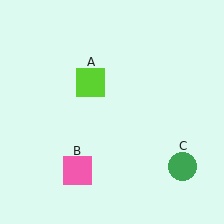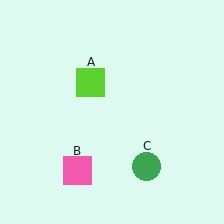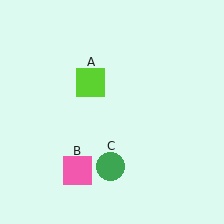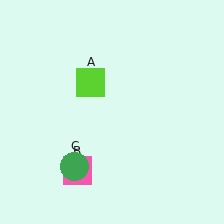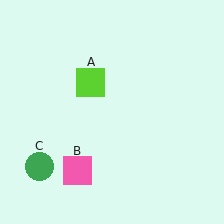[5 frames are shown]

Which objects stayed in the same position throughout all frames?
Lime square (object A) and pink square (object B) remained stationary.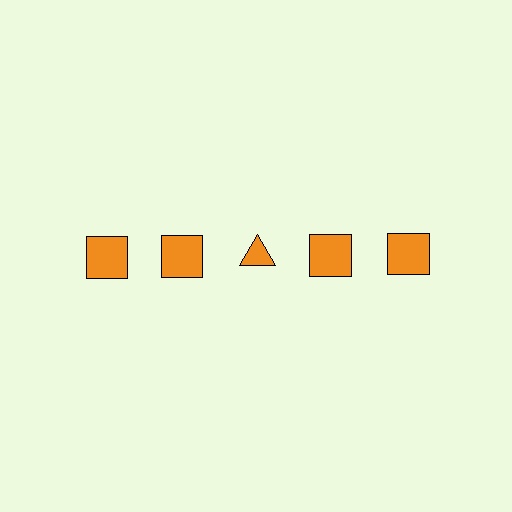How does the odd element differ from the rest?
It has a different shape: triangle instead of square.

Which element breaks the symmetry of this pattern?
The orange triangle in the top row, center column breaks the symmetry. All other shapes are orange squares.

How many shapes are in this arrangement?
There are 5 shapes arranged in a grid pattern.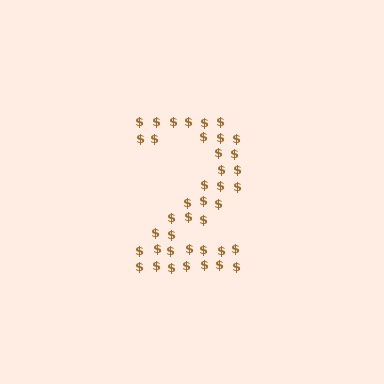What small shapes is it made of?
It is made of small dollar signs.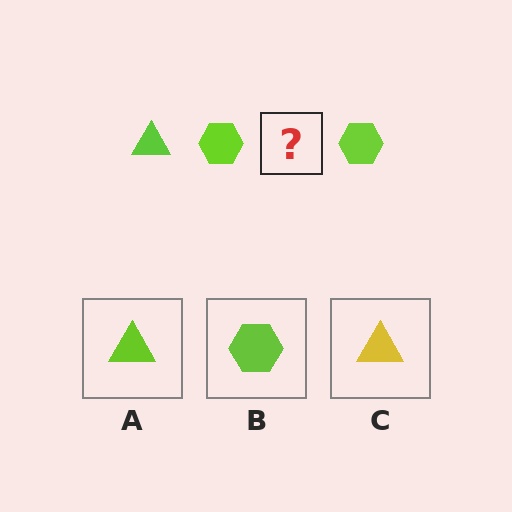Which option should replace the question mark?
Option A.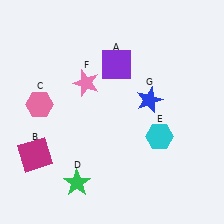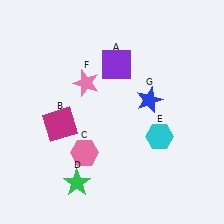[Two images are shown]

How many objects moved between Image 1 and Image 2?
2 objects moved between the two images.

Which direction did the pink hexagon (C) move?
The pink hexagon (C) moved down.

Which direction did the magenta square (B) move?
The magenta square (B) moved up.